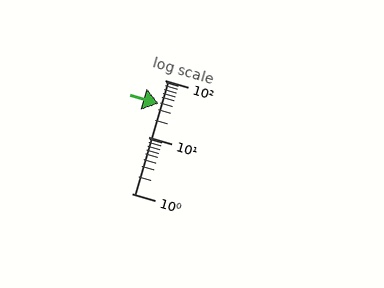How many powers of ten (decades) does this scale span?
The scale spans 2 decades, from 1 to 100.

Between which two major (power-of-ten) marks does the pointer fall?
The pointer is between 10 and 100.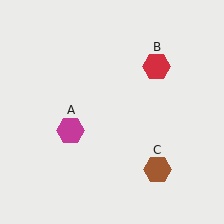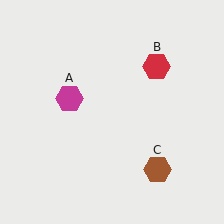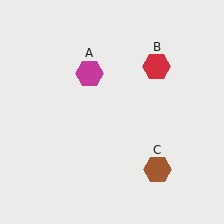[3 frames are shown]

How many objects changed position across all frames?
1 object changed position: magenta hexagon (object A).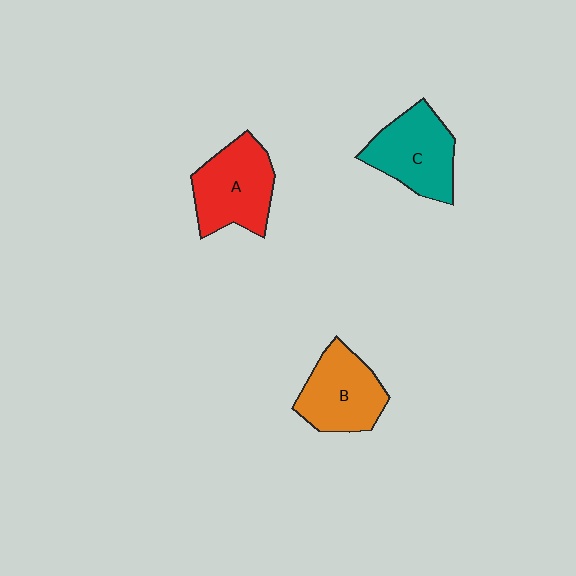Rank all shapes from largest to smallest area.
From largest to smallest: A (red), C (teal), B (orange).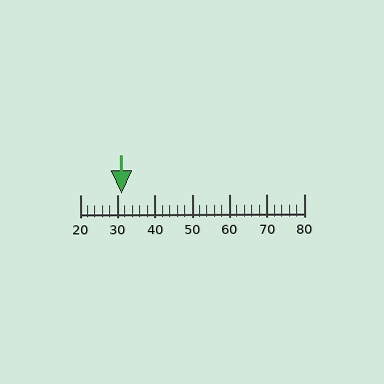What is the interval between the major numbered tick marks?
The major tick marks are spaced 10 units apart.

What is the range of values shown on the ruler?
The ruler shows values from 20 to 80.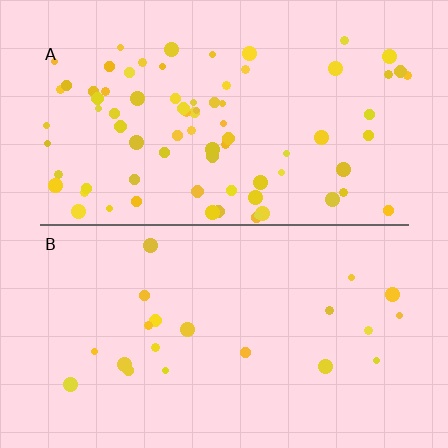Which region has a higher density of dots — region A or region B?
A (the top).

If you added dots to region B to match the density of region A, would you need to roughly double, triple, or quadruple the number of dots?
Approximately quadruple.